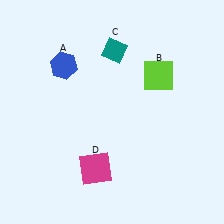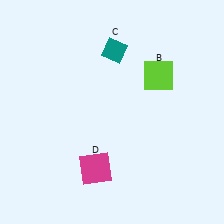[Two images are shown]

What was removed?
The blue hexagon (A) was removed in Image 2.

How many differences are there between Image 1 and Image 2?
There is 1 difference between the two images.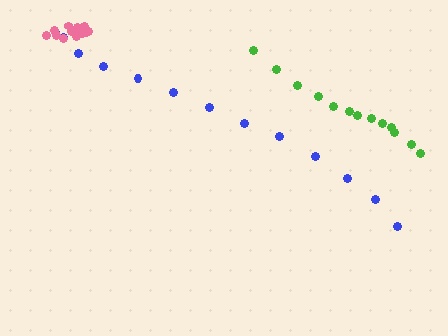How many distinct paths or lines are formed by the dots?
There are 3 distinct paths.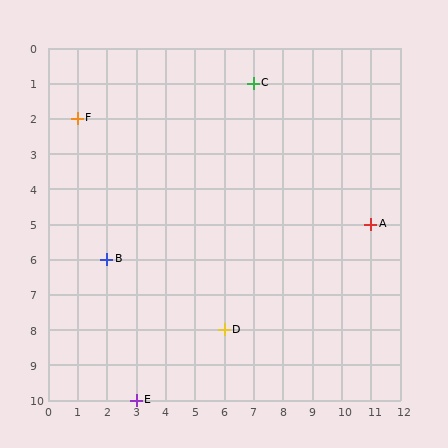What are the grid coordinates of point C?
Point C is at grid coordinates (7, 1).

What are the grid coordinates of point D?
Point D is at grid coordinates (6, 8).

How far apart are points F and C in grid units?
Points F and C are 6 columns and 1 row apart (about 6.1 grid units diagonally).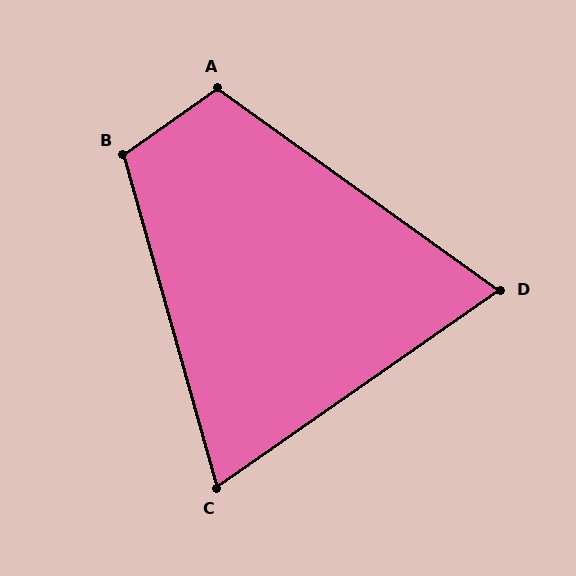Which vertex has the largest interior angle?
B, at approximately 109 degrees.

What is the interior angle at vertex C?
Approximately 71 degrees (acute).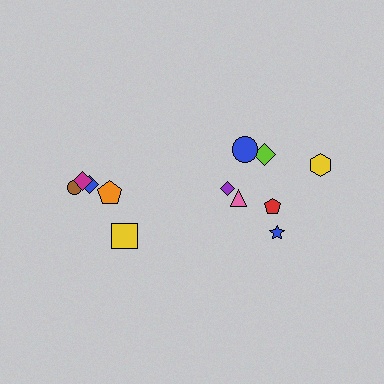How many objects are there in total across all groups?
There are 12 objects.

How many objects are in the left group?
There are 5 objects.